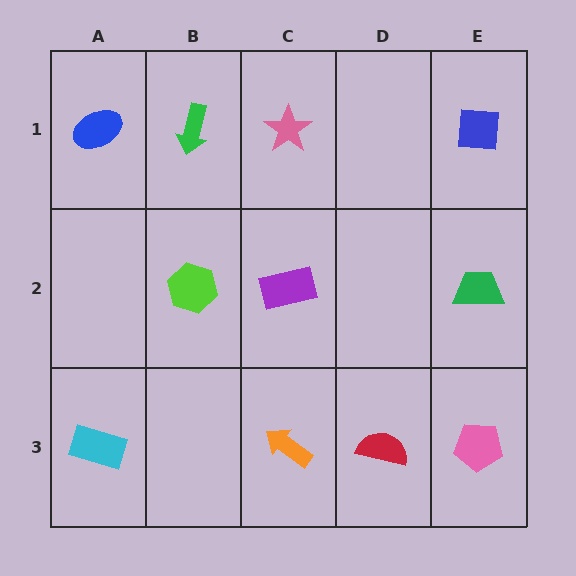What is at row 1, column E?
A blue square.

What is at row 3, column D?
A red semicircle.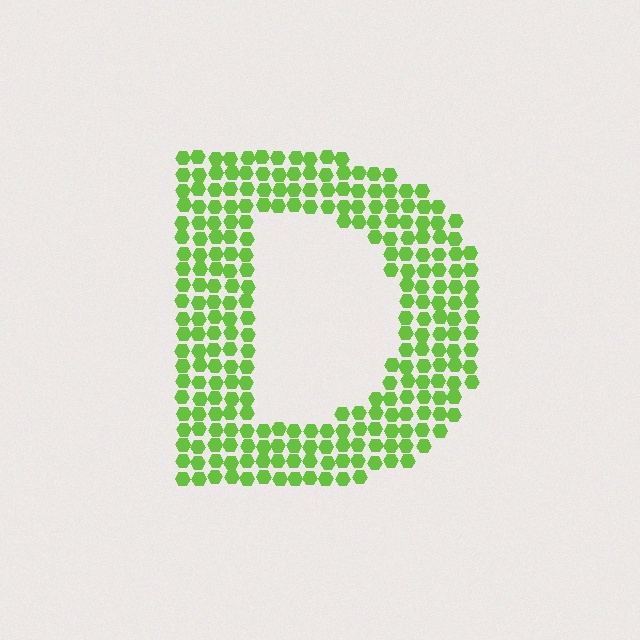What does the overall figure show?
The overall figure shows the letter D.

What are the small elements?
The small elements are hexagons.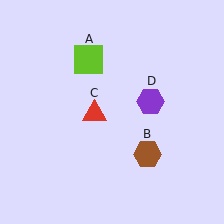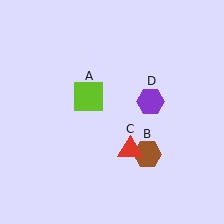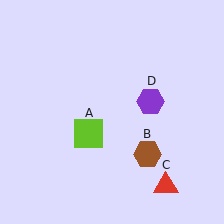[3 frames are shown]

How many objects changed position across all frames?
2 objects changed position: lime square (object A), red triangle (object C).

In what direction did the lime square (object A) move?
The lime square (object A) moved down.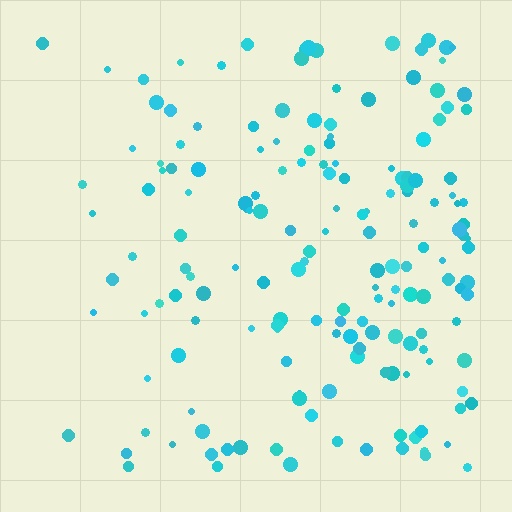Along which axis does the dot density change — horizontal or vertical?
Horizontal.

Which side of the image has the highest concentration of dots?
The right.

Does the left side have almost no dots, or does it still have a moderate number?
Still a moderate number, just noticeably fewer than the right.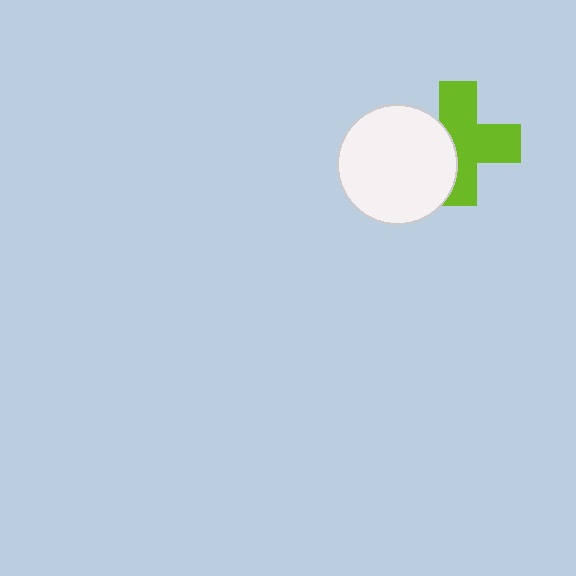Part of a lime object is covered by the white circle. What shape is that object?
It is a cross.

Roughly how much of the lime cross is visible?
Most of it is visible (roughly 65%).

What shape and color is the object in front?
The object in front is a white circle.